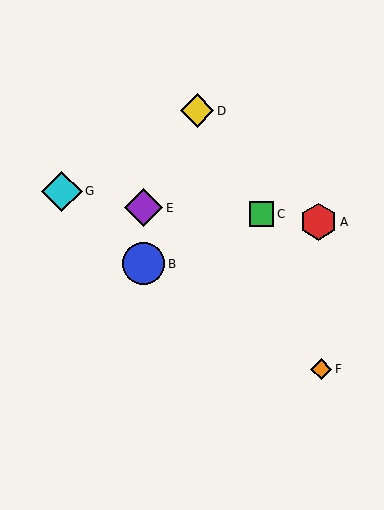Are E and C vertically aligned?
No, E is at x≈144 and C is at x≈262.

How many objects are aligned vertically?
2 objects (B, E) are aligned vertically.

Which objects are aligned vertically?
Objects B, E are aligned vertically.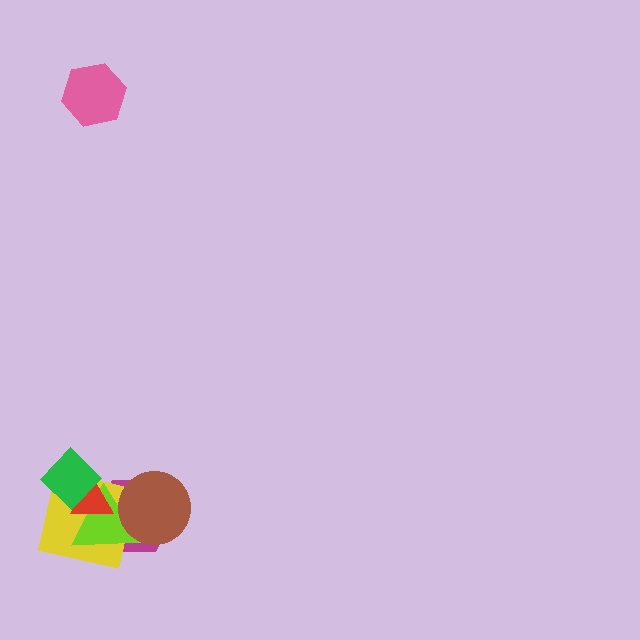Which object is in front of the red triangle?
The green diamond is in front of the red triangle.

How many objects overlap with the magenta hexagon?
4 objects overlap with the magenta hexagon.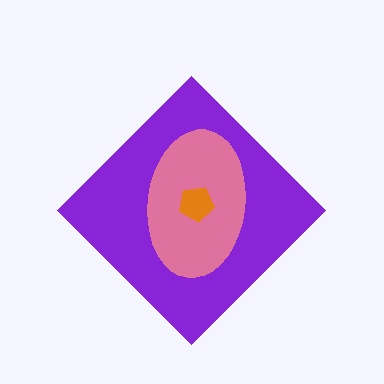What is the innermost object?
The orange pentagon.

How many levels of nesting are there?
3.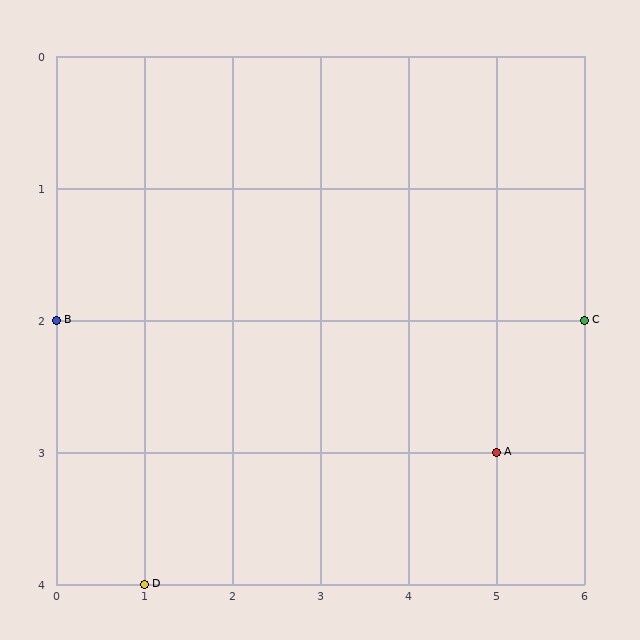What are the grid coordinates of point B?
Point B is at grid coordinates (0, 2).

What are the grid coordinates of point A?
Point A is at grid coordinates (5, 3).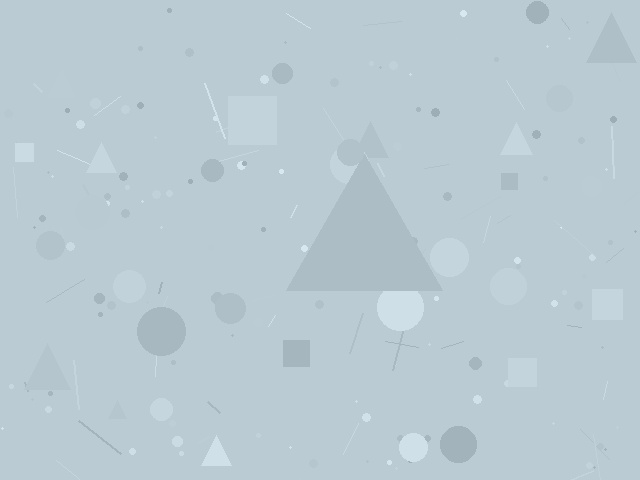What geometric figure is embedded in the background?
A triangle is embedded in the background.